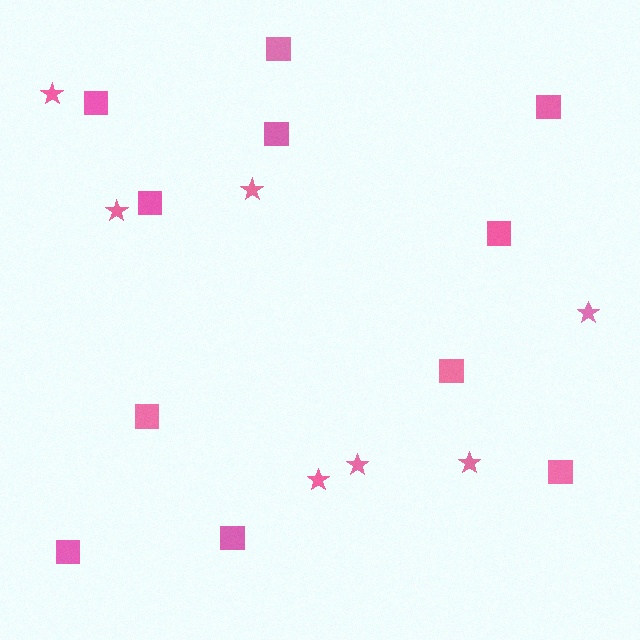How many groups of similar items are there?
There are 2 groups: one group of squares (11) and one group of stars (7).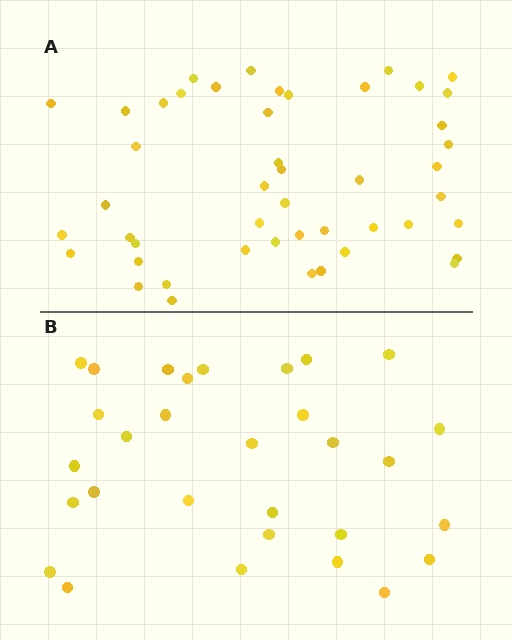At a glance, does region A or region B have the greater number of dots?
Region A (the top region) has more dots.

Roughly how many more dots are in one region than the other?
Region A has approximately 15 more dots than region B.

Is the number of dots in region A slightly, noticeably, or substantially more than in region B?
Region A has substantially more. The ratio is roughly 1.6 to 1.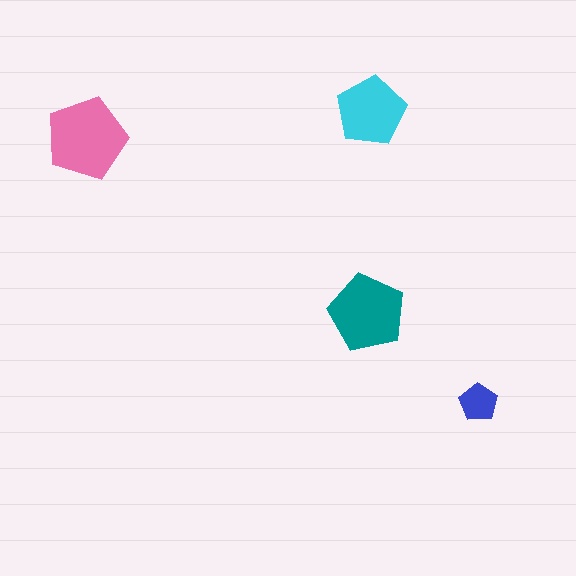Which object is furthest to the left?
The pink pentagon is leftmost.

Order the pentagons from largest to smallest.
the pink one, the teal one, the cyan one, the blue one.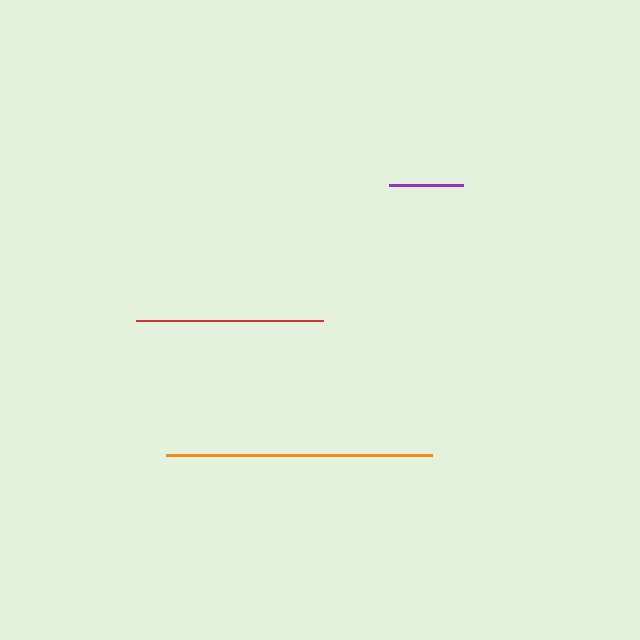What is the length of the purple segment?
The purple segment is approximately 73 pixels long.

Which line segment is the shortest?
The purple line is the shortest at approximately 73 pixels.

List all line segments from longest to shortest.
From longest to shortest: orange, red, purple.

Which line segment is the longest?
The orange line is the longest at approximately 266 pixels.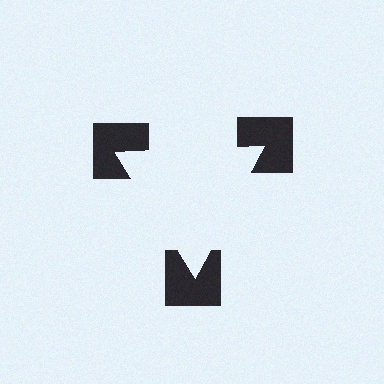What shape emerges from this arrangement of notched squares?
An illusory triangle — its edges are inferred from the aligned wedge cuts in the notched squares, not physically drawn.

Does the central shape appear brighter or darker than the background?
It typically appears slightly brighter than the background, even though no actual brightness change is drawn.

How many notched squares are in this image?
There are 3 — one at each vertex of the illusory triangle.